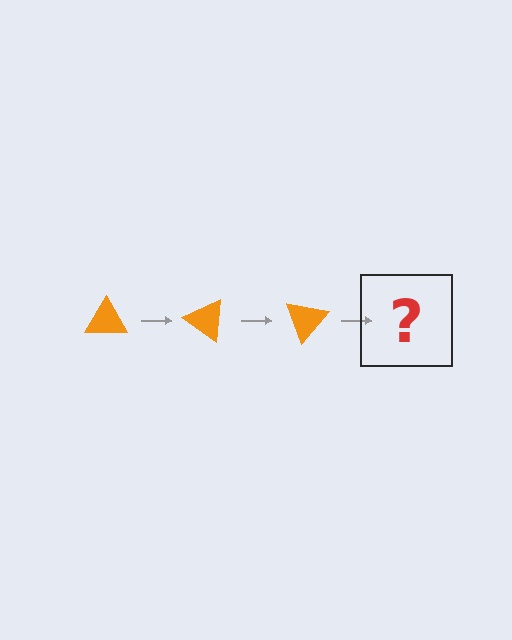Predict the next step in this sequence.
The next step is an orange triangle rotated 105 degrees.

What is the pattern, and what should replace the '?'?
The pattern is that the triangle rotates 35 degrees each step. The '?' should be an orange triangle rotated 105 degrees.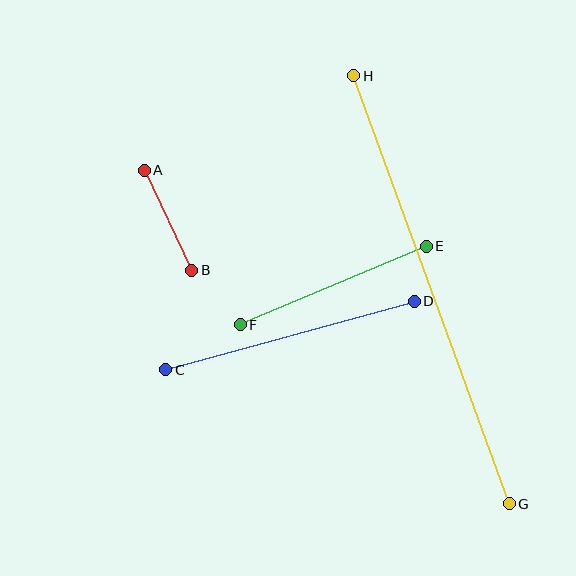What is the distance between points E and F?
The distance is approximately 202 pixels.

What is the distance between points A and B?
The distance is approximately 111 pixels.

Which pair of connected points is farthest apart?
Points G and H are farthest apart.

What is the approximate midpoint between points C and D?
The midpoint is at approximately (290, 336) pixels.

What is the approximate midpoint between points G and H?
The midpoint is at approximately (431, 290) pixels.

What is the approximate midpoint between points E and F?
The midpoint is at approximately (333, 286) pixels.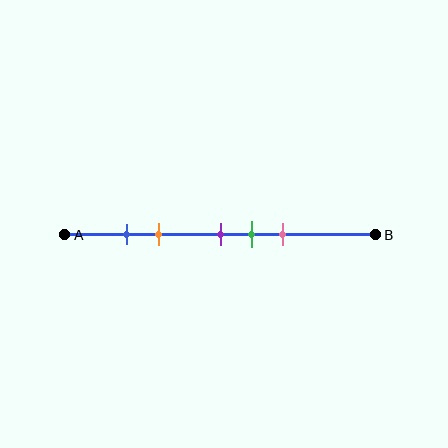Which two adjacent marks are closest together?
The blue and orange marks are the closest adjacent pair.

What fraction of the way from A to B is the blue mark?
The blue mark is approximately 20% (0.2) of the way from A to B.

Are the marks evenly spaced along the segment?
No, the marks are not evenly spaced.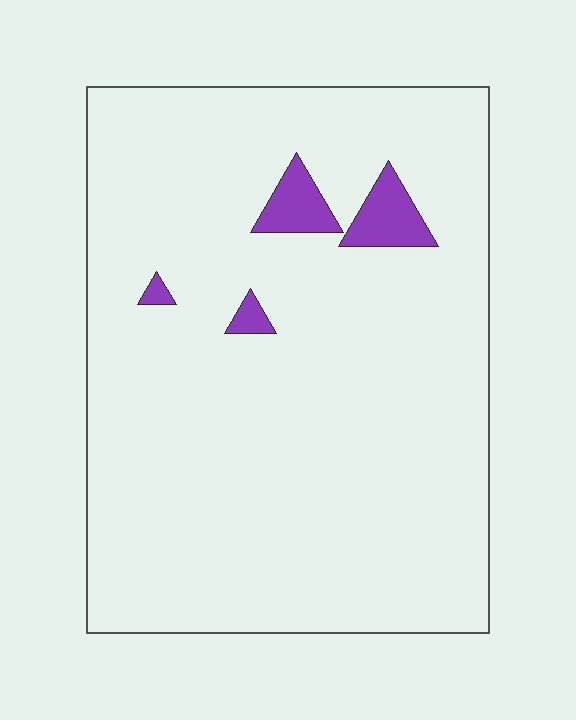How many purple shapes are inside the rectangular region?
4.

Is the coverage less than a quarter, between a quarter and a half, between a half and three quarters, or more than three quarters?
Less than a quarter.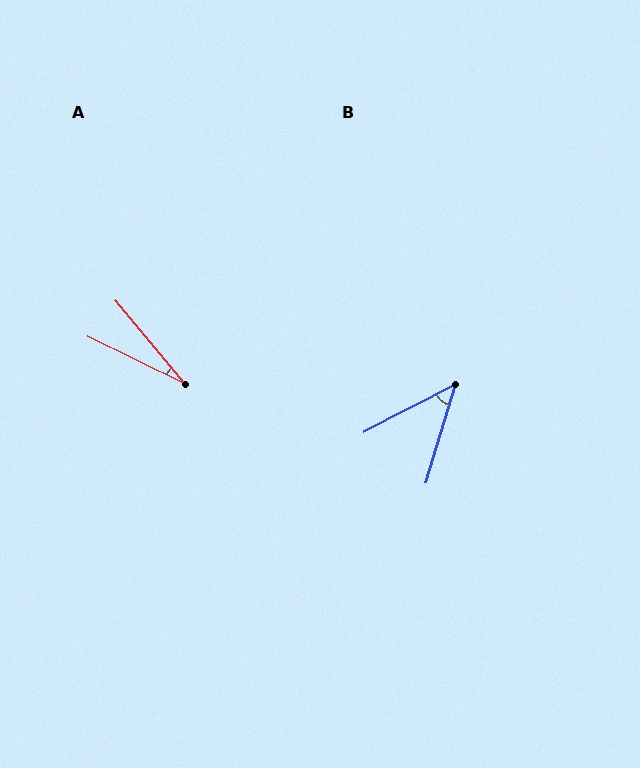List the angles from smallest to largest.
A (24°), B (46°).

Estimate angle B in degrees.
Approximately 46 degrees.